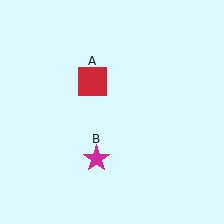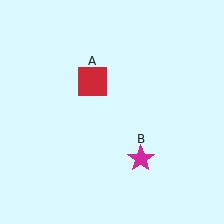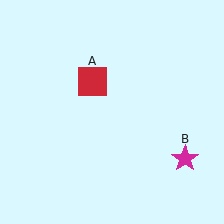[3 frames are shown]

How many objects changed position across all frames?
1 object changed position: magenta star (object B).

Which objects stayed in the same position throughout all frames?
Red square (object A) remained stationary.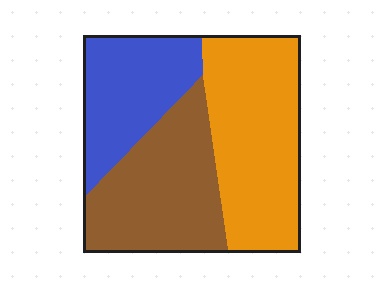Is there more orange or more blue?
Orange.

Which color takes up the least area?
Blue, at roughly 25%.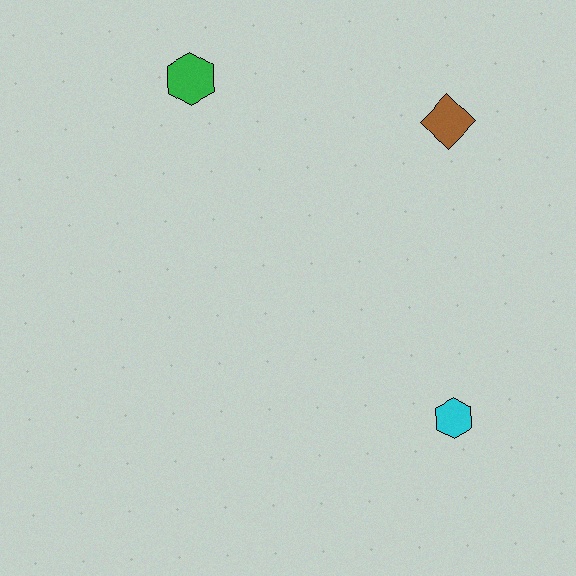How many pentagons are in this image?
There are no pentagons.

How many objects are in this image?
There are 3 objects.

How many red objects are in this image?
There are no red objects.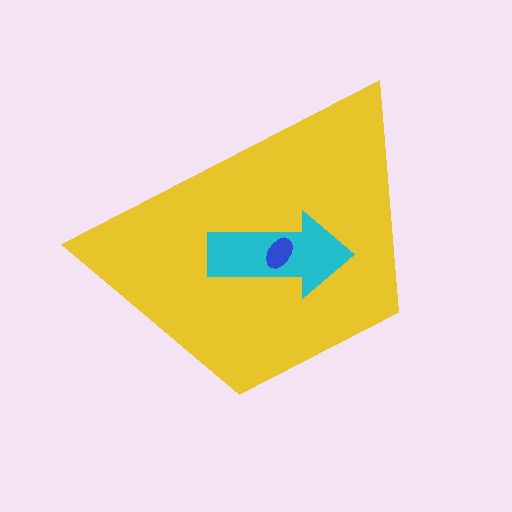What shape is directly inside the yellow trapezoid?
The cyan arrow.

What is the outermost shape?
The yellow trapezoid.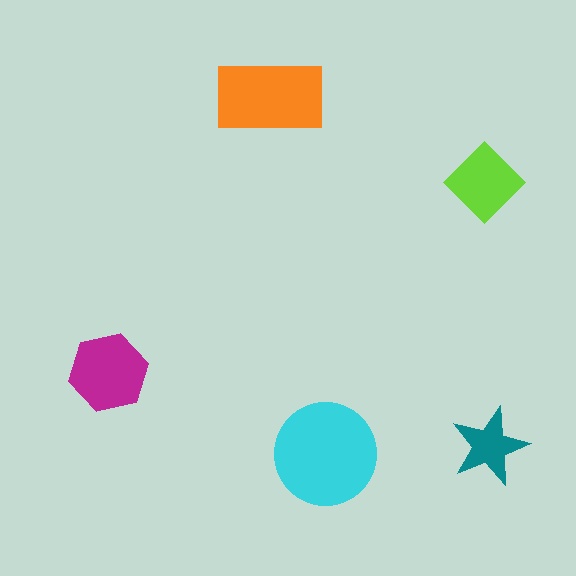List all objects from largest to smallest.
The cyan circle, the orange rectangle, the magenta hexagon, the lime diamond, the teal star.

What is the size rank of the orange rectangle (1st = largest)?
2nd.